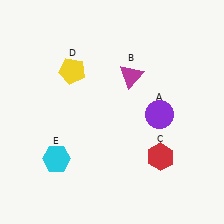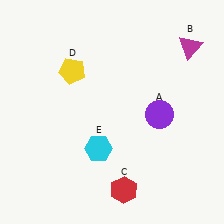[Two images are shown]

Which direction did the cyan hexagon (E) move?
The cyan hexagon (E) moved right.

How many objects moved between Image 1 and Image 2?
3 objects moved between the two images.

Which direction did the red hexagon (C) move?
The red hexagon (C) moved left.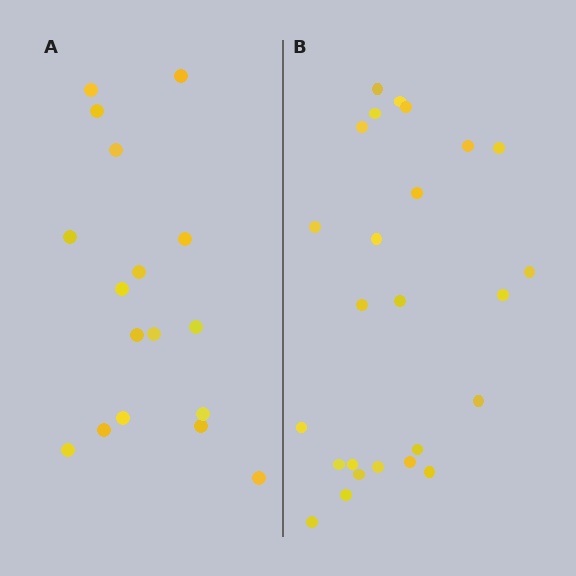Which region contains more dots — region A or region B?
Region B (the right region) has more dots.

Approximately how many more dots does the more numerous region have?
Region B has roughly 8 or so more dots than region A.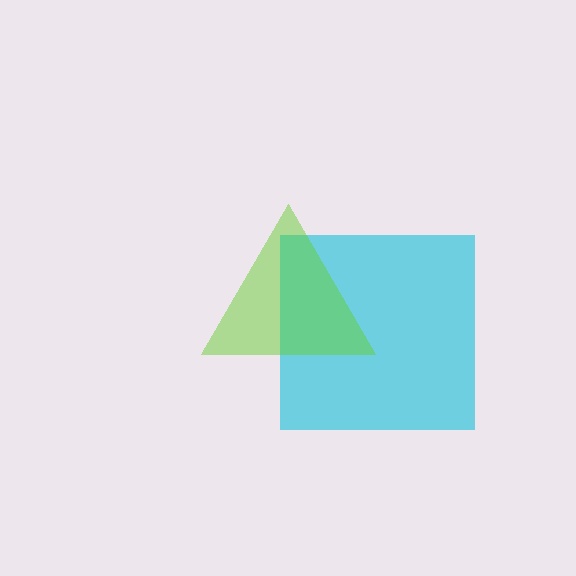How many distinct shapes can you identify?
There are 2 distinct shapes: a cyan square, a lime triangle.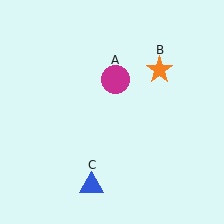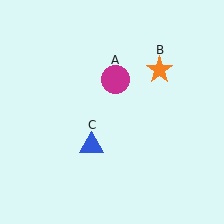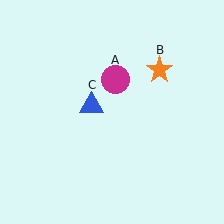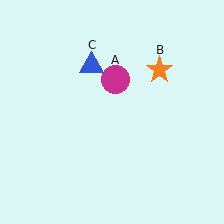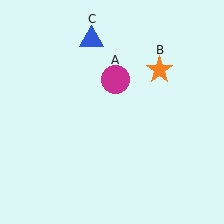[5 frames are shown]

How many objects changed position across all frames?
1 object changed position: blue triangle (object C).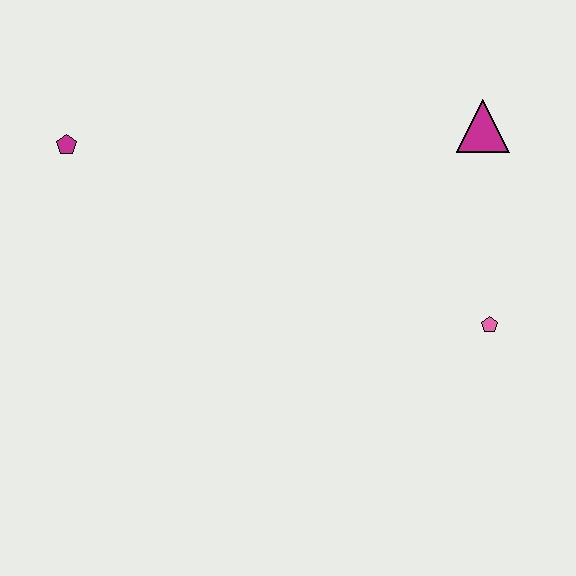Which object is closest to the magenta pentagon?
The magenta triangle is closest to the magenta pentagon.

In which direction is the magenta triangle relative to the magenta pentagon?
The magenta triangle is to the right of the magenta pentagon.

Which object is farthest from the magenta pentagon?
The pink pentagon is farthest from the magenta pentagon.